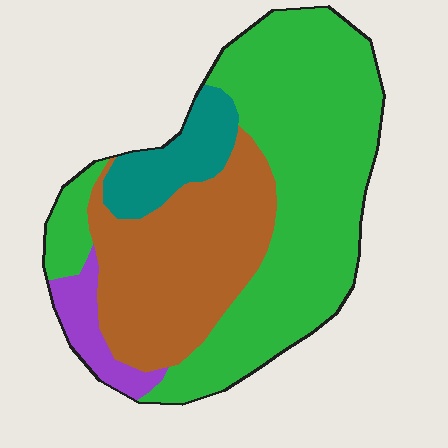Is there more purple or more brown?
Brown.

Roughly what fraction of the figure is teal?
Teal covers 10% of the figure.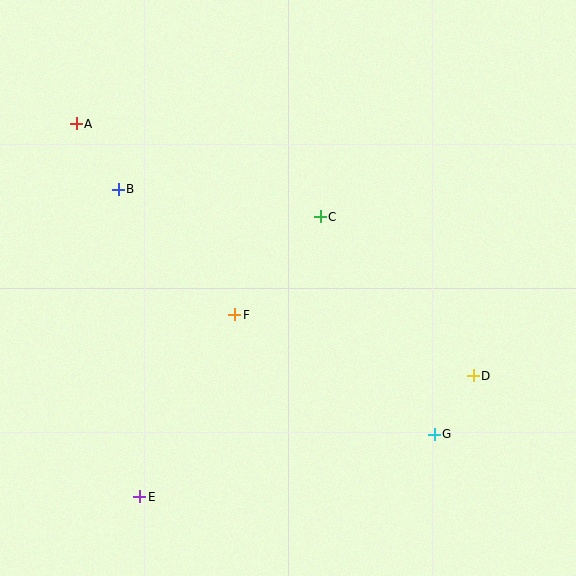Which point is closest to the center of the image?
Point F at (235, 315) is closest to the center.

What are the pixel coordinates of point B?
Point B is at (118, 189).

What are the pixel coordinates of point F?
Point F is at (235, 315).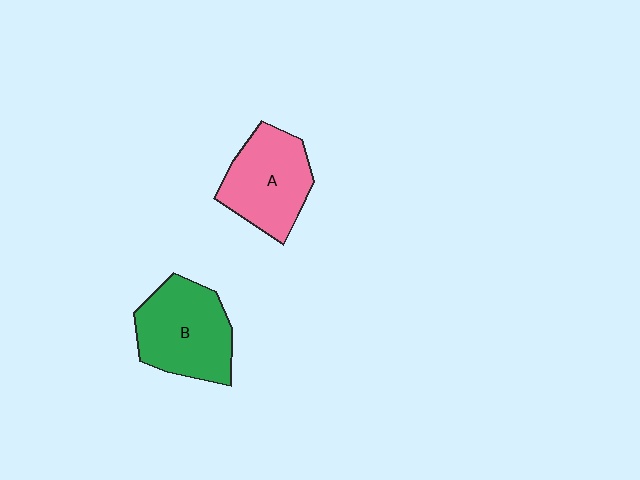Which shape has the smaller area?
Shape A (pink).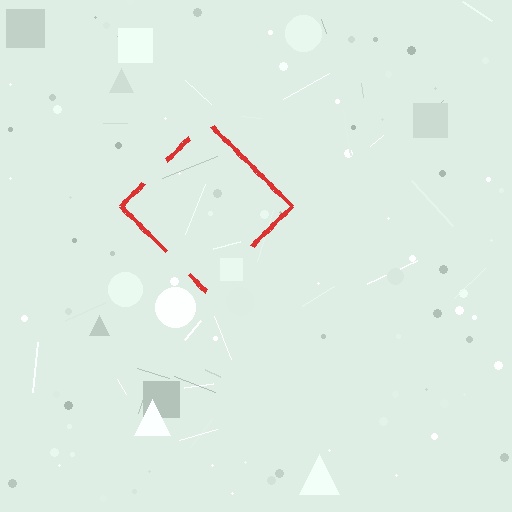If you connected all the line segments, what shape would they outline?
They would outline a diamond.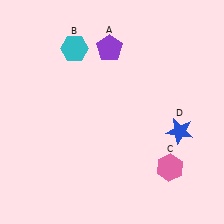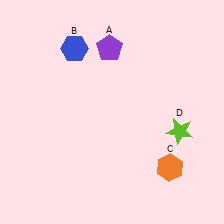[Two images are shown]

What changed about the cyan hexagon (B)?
In Image 1, B is cyan. In Image 2, it changed to blue.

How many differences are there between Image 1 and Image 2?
There are 3 differences between the two images.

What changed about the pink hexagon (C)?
In Image 1, C is pink. In Image 2, it changed to orange.